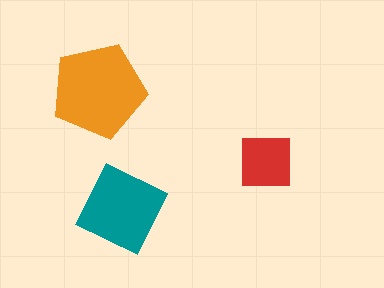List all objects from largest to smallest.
The orange pentagon, the teal diamond, the red square.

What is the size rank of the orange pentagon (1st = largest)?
1st.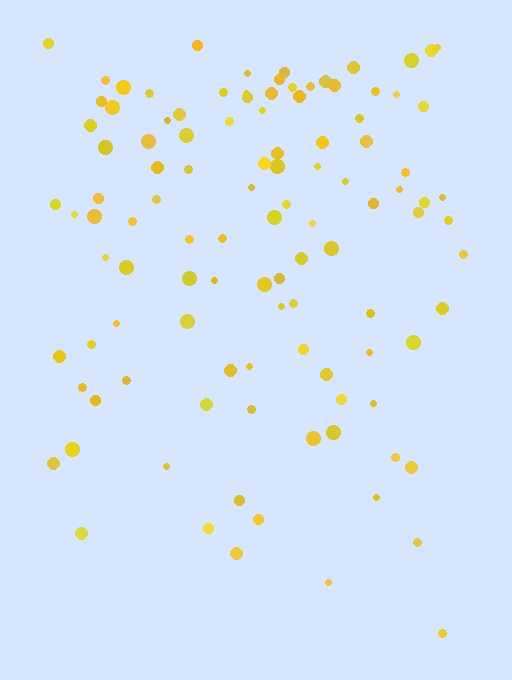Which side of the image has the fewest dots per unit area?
The bottom.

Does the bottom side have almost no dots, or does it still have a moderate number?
Still a moderate number, just noticeably fewer than the top.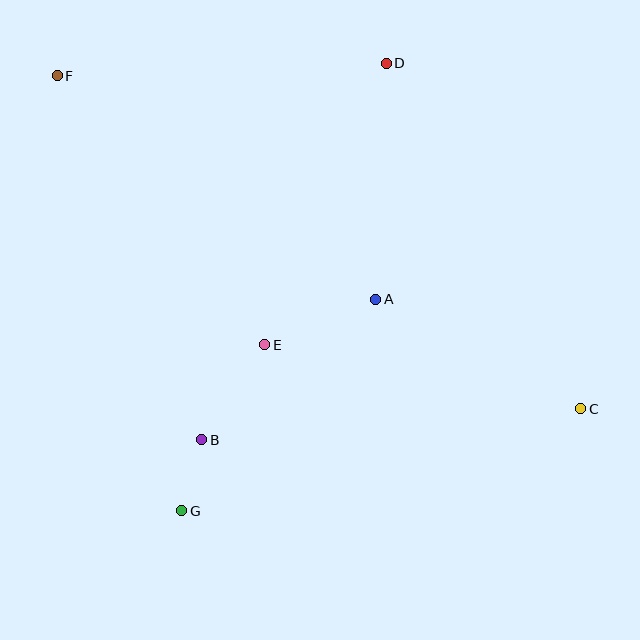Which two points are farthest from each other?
Points C and F are farthest from each other.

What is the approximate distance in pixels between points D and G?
The distance between D and G is approximately 492 pixels.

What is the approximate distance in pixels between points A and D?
The distance between A and D is approximately 236 pixels.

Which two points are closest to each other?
Points B and G are closest to each other.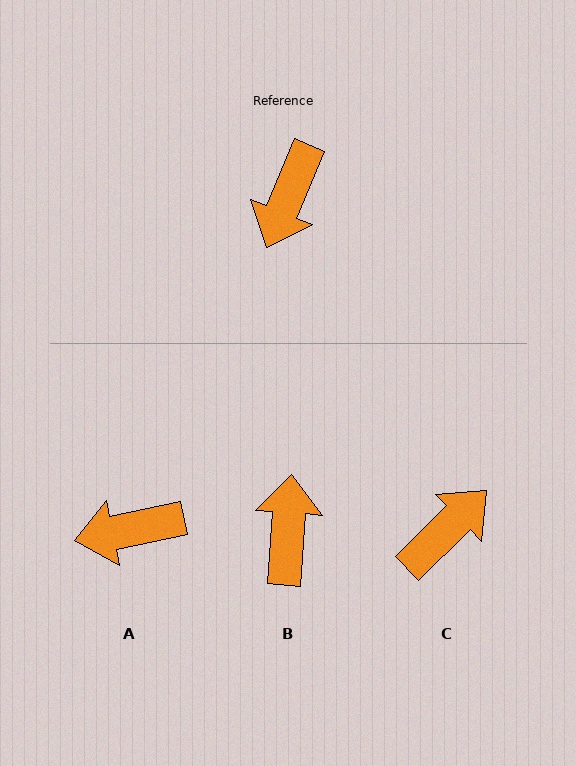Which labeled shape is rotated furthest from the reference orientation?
B, about 161 degrees away.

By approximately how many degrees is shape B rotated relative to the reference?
Approximately 161 degrees clockwise.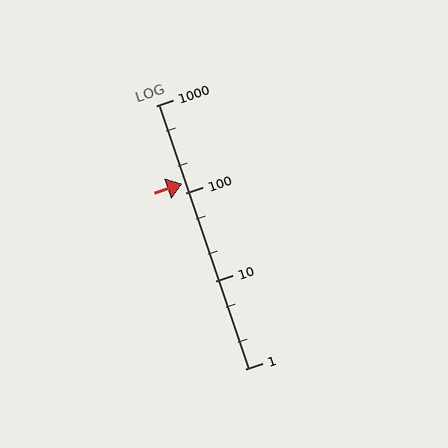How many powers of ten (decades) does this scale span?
The scale spans 3 decades, from 1 to 1000.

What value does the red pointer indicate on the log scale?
The pointer indicates approximately 130.